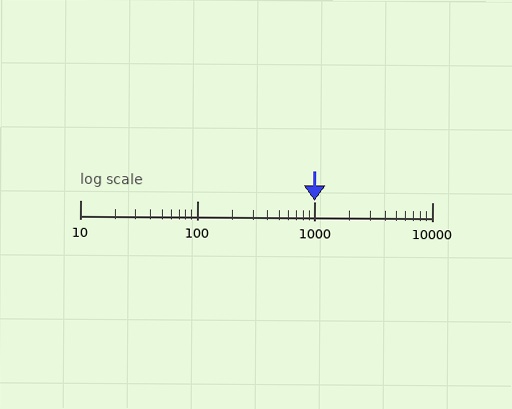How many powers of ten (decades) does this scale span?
The scale spans 3 decades, from 10 to 10000.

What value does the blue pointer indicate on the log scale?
The pointer indicates approximately 1000.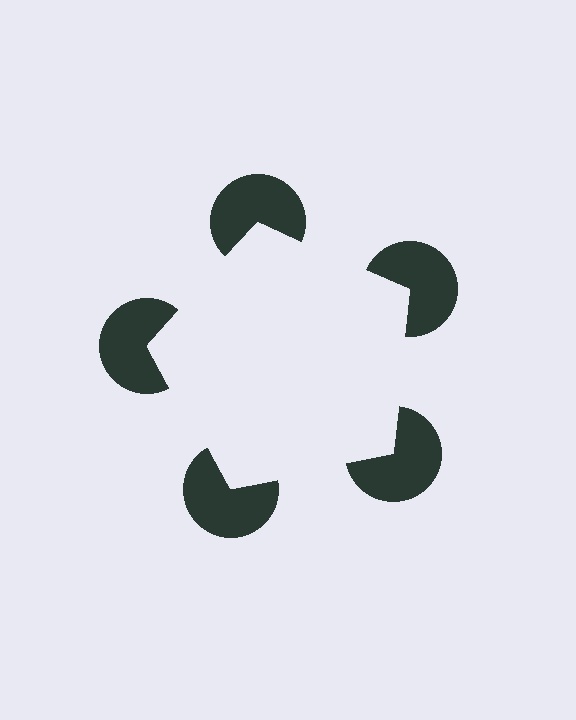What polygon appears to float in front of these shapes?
An illusory pentagon — its edges are inferred from the aligned wedge cuts in the pac-man discs, not physically drawn.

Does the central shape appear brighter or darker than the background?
It typically appears slightly brighter than the background, even though no actual brightness change is drawn.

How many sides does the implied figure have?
5 sides.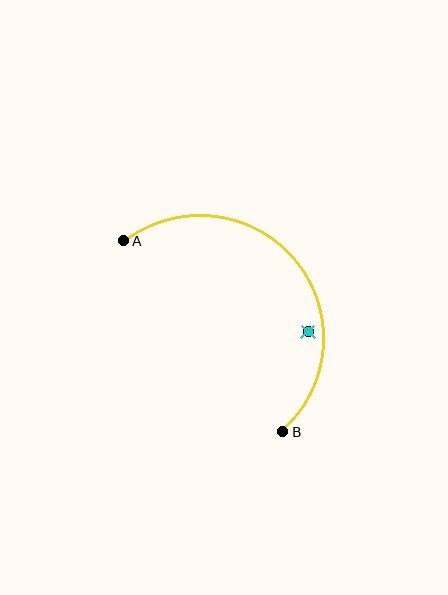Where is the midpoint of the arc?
The arc midpoint is the point on the curve farthest from the straight line joining A and B. It sits above and to the right of that line.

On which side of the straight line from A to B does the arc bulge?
The arc bulges above and to the right of the straight line connecting A and B.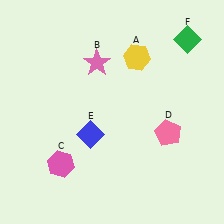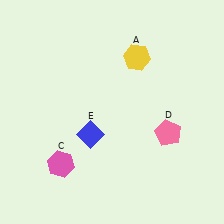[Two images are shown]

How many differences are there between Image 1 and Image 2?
There are 2 differences between the two images.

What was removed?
The pink star (B), the green diamond (F) were removed in Image 2.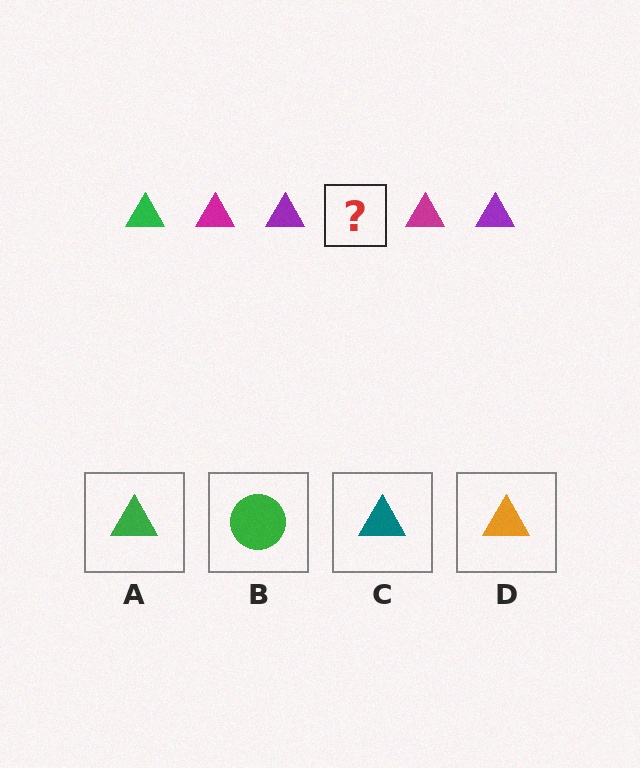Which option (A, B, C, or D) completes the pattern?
A.